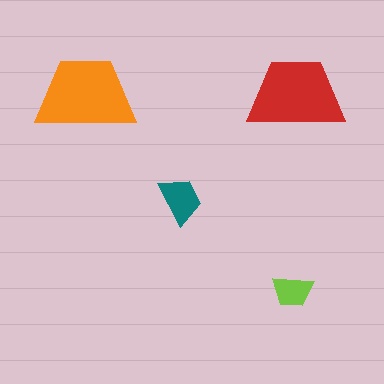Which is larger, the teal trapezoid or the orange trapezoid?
The orange one.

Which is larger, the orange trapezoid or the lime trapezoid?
The orange one.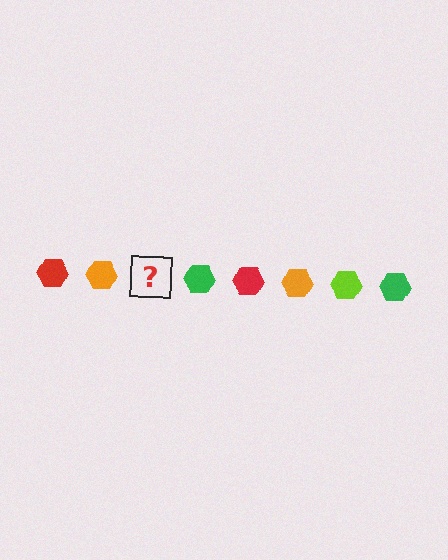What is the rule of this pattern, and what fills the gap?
The rule is that the pattern cycles through red, orange, lime, green hexagons. The gap should be filled with a lime hexagon.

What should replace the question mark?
The question mark should be replaced with a lime hexagon.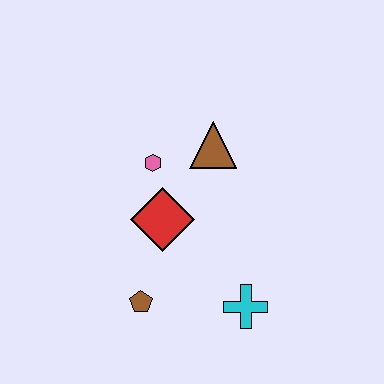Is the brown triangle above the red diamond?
Yes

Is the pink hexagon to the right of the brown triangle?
No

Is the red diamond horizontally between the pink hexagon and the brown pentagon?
No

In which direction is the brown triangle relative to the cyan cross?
The brown triangle is above the cyan cross.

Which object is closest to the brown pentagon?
The red diamond is closest to the brown pentagon.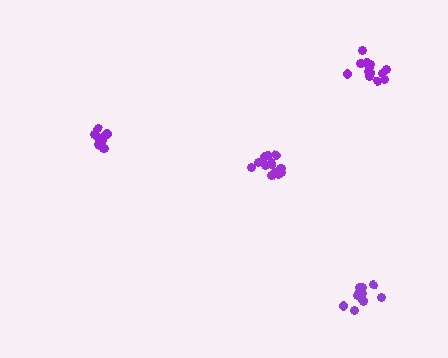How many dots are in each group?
Group 1: 15 dots, Group 2: 14 dots, Group 3: 11 dots, Group 4: 11 dots (51 total).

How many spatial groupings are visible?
There are 4 spatial groupings.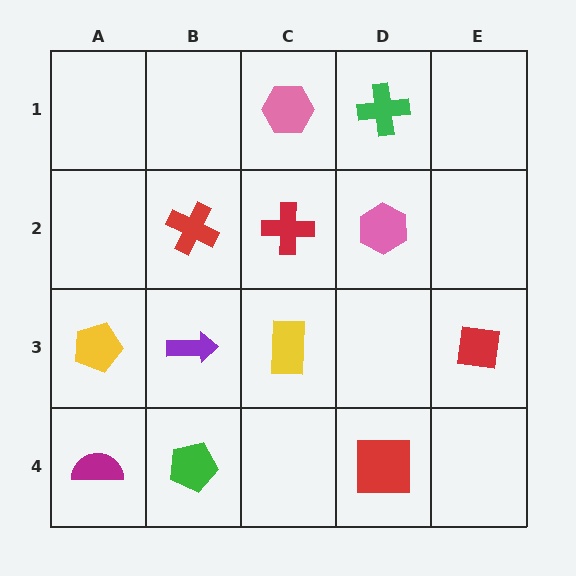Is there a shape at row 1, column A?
No, that cell is empty.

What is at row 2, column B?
A red cross.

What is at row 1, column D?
A green cross.